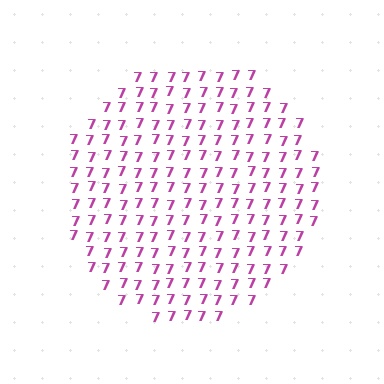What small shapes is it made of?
It is made of small digit 7's.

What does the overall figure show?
The overall figure shows a circle.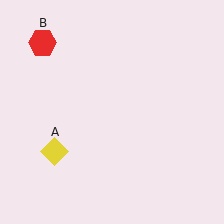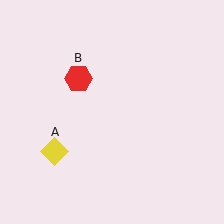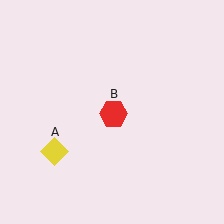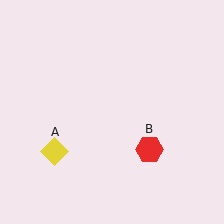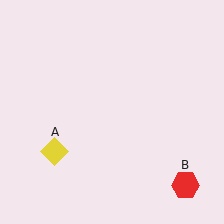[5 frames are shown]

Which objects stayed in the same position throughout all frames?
Yellow diamond (object A) remained stationary.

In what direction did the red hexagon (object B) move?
The red hexagon (object B) moved down and to the right.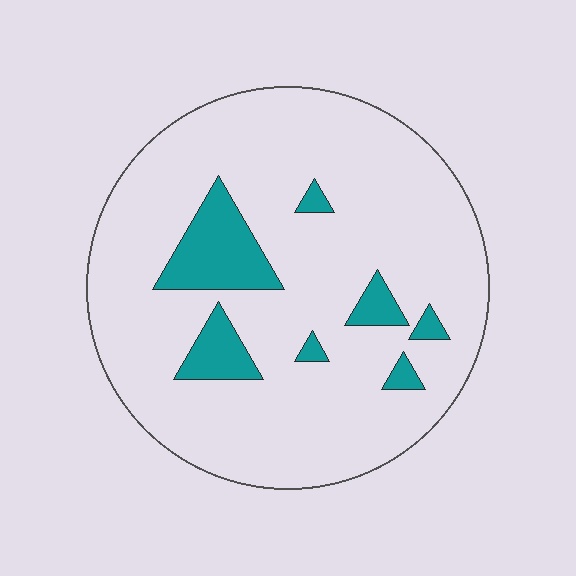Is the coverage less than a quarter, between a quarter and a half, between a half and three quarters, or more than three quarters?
Less than a quarter.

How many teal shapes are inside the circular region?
7.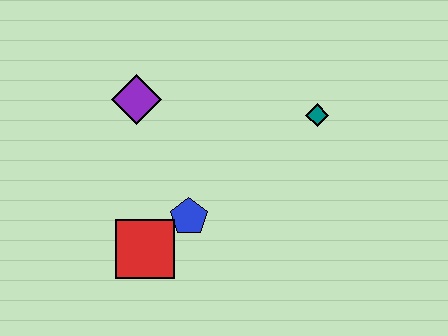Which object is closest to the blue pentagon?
The red square is closest to the blue pentagon.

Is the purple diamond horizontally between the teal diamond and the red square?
No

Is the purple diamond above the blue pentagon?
Yes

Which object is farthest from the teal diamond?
The red square is farthest from the teal diamond.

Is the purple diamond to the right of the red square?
No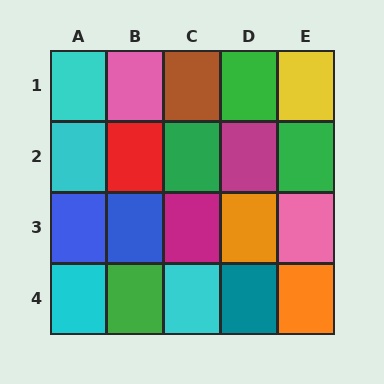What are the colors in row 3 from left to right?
Blue, blue, magenta, orange, pink.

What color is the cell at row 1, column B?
Pink.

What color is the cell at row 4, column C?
Cyan.